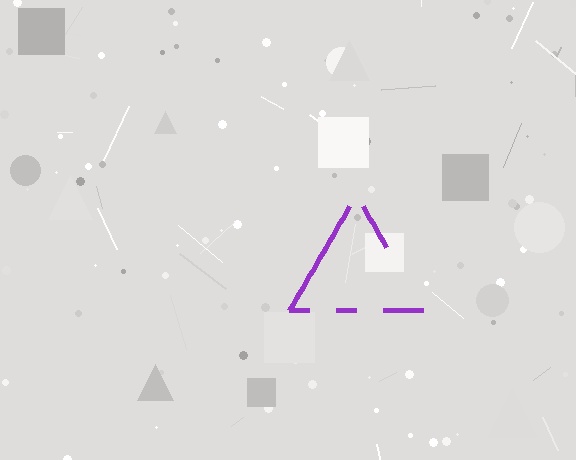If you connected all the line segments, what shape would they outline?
They would outline a triangle.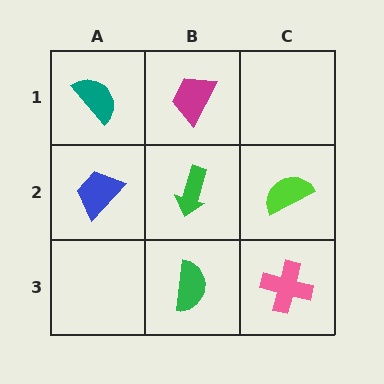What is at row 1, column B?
A magenta trapezoid.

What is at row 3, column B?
A green semicircle.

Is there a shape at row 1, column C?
No, that cell is empty.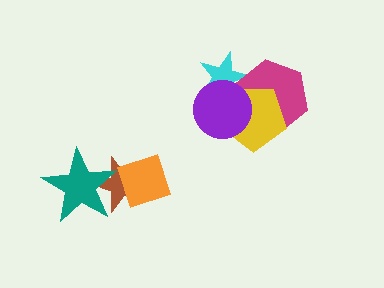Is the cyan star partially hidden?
Yes, it is partially covered by another shape.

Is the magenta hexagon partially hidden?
Yes, it is partially covered by another shape.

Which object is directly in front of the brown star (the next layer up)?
The teal star is directly in front of the brown star.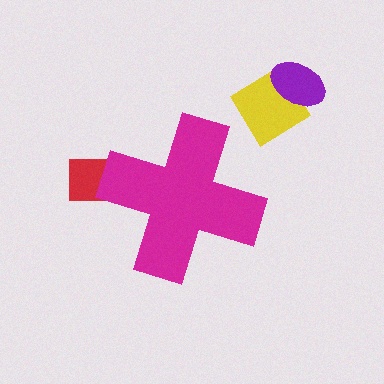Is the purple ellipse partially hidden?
No, the purple ellipse is fully visible.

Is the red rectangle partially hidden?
Yes, the red rectangle is partially hidden behind the magenta cross.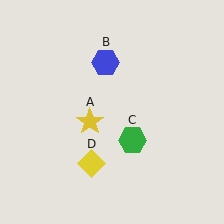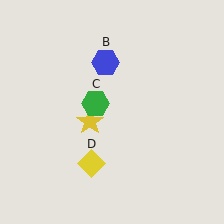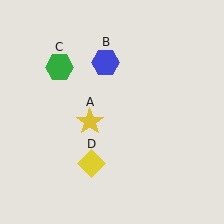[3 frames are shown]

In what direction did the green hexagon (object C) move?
The green hexagon (object C) moved up and to the left.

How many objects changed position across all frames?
1 object changed position: green hexagon (object C).